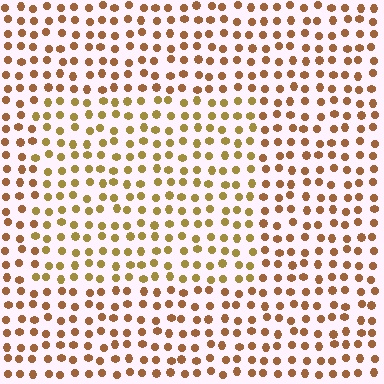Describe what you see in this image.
The image is filled with small brown elements in a uniform arrangement. A rectangle-shaped region is visible where the elements are tinted to a slightly different hue, forming a subtle color boundary.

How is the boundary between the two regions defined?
The boundary is defined purely by a slight shift in hue (about 26 degrees). Spacing, size, and orientation are identical on both sides.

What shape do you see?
I see a rectangle.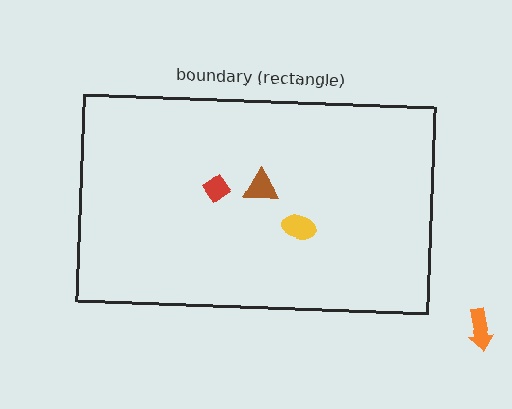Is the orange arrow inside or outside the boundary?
Outside.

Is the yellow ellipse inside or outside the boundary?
Inside.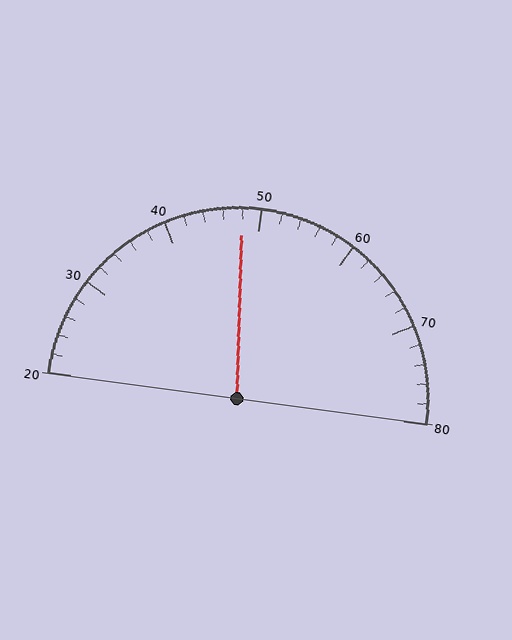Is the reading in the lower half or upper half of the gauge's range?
The reading is in the lower half of the range (20 to 80).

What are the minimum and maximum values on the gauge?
The gauge ranges from 20 to 80.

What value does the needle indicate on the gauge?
The needle indicates approximately 48.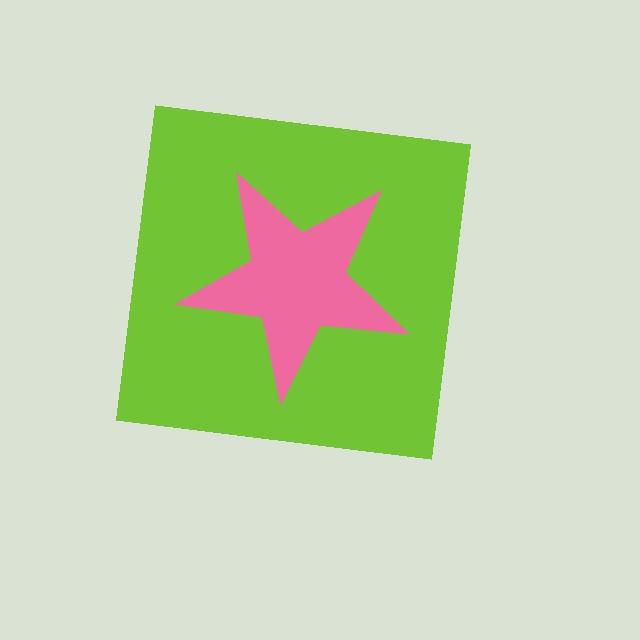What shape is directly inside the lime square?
The pink star.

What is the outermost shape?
The lime square.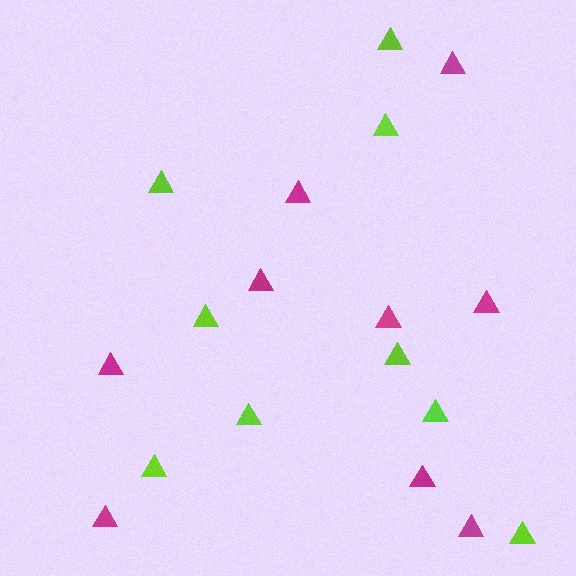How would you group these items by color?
There are 2 groups: one group of lime triangles (9) and one group of magenta triangles (9).